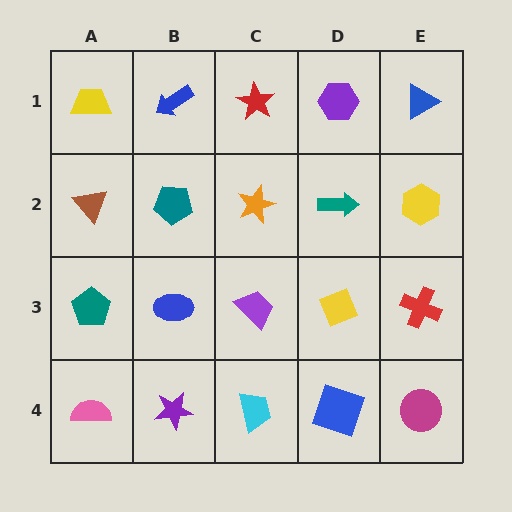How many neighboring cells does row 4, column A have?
2.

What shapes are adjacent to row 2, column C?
A red star (row 1, column C), a purple trapezoid (row 3, column C), a teal pentagon (row 2, column B), a teal arrow (row 2, column D).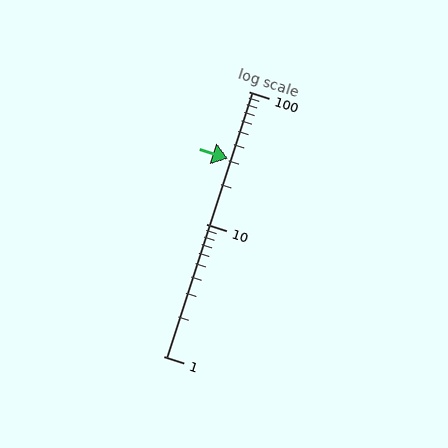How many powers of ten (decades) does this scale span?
The scale spans 2 decades, from 1 to 100.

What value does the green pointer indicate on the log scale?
The pointer indicates approximately 31.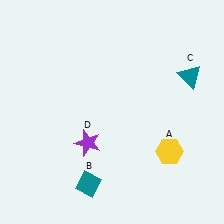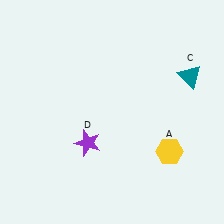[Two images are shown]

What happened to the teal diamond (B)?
The teal diamond (B) was removed in Image 2. It was in the bottom-left area of Image 1.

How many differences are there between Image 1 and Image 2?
There is 1 difference between the two images.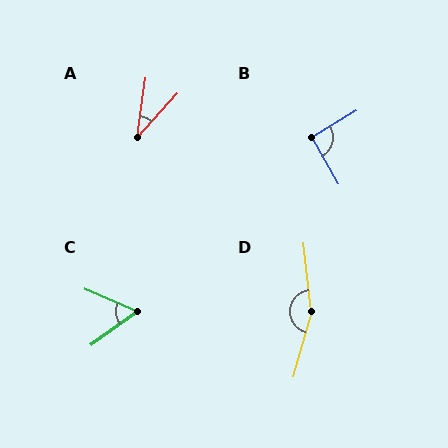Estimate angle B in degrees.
Approximately 92 degrees.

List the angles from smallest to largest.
A (35°), C (59°), B (92°), D (158°).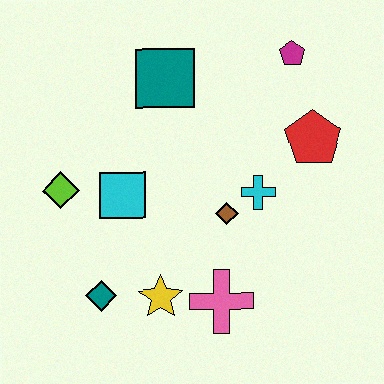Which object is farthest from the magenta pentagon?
The teal diamond is farthest from the magenta pentagon.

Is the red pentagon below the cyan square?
No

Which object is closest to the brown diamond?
The cyan cross is closest to the brown diamond.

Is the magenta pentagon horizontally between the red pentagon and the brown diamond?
Yes